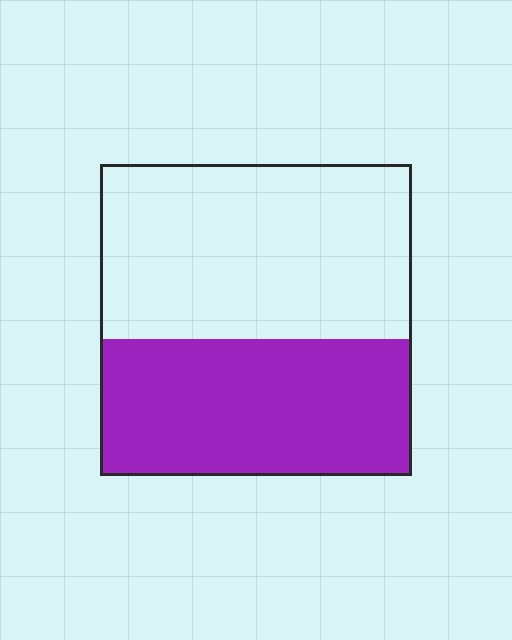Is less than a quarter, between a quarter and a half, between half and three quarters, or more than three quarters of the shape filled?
Between a quarter and a half.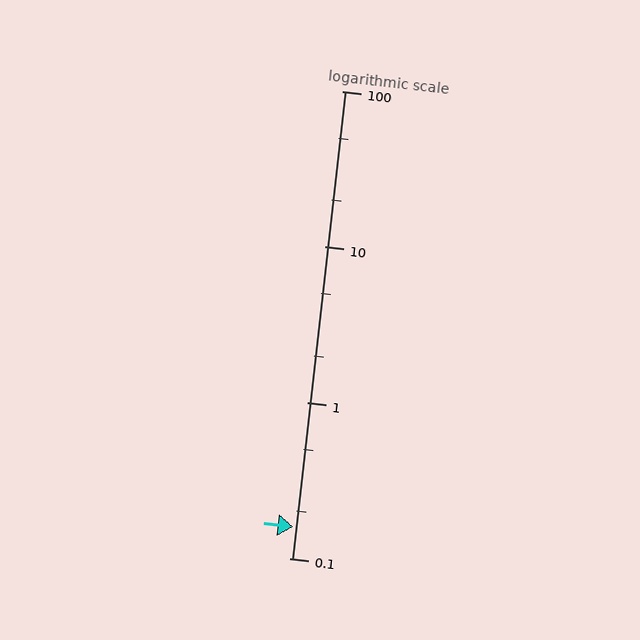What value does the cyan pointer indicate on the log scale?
The pointer indicates approximately 0.16.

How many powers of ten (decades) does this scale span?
The scale spans 3 decades, from 0.1 to 100.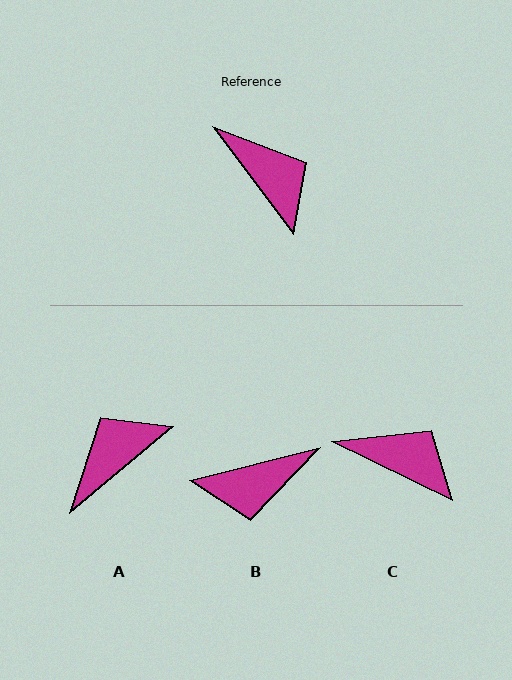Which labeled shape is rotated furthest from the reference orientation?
B, about 113 degrees away.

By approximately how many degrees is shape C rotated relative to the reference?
Approximately 27 degrees counter-clockwise.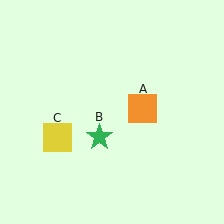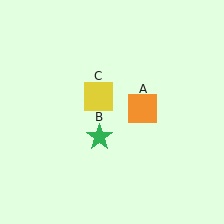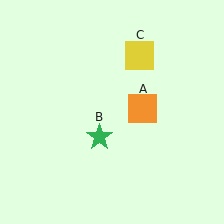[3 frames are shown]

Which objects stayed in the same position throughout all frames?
Orange square (object A) and green star (object B) remained stationary.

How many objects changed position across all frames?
1 object changed position: yellow square (object C).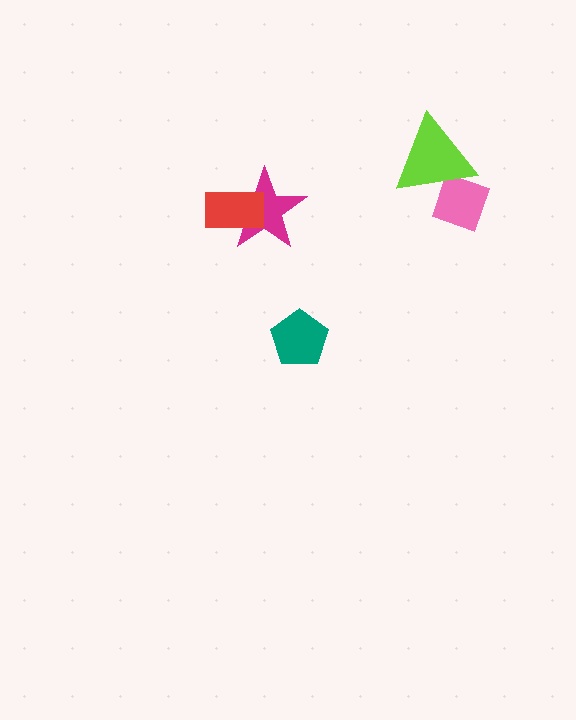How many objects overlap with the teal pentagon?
0 objects overlap with the teal pentagon.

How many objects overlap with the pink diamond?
1 object overlaps with the pink diamond.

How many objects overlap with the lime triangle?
1 object overlaps with the lime triangle.